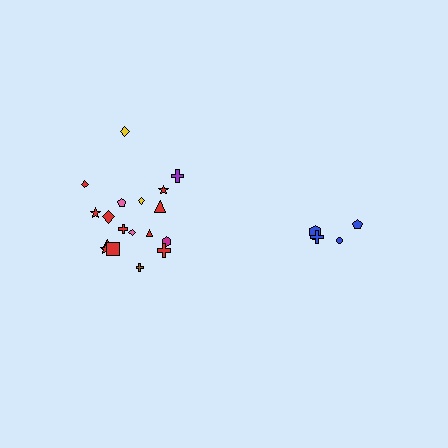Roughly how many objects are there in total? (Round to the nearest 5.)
Roughly 25 objects in total.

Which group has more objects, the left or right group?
The left group.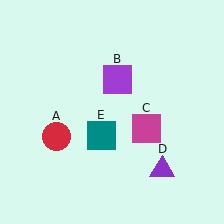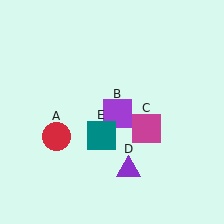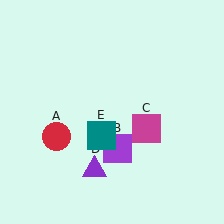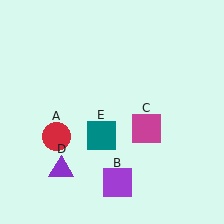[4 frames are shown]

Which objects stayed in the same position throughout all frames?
Red circle (object A) and magenta square (object C) and teal square (object E) remained stationary.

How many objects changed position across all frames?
2 objects changed position: purple square (object B), purple triangle (object D).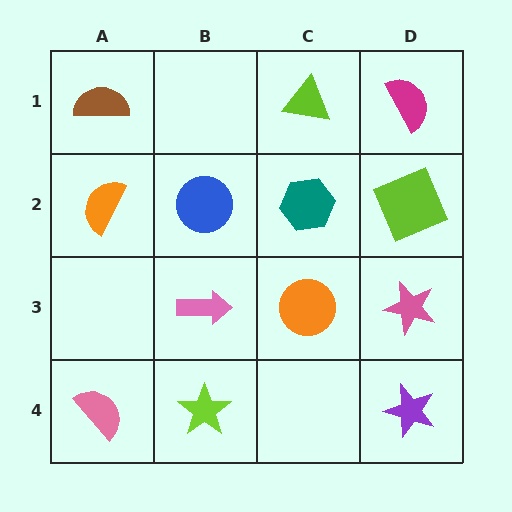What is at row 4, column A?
A pink semicircle.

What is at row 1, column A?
A brown semicircle.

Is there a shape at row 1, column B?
No, that cell is empty.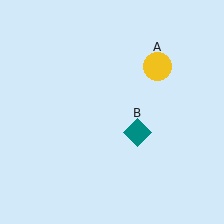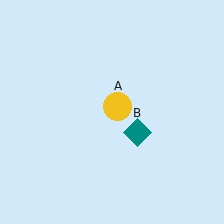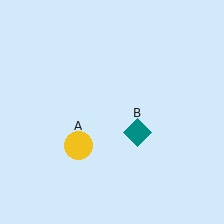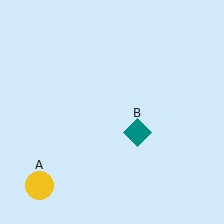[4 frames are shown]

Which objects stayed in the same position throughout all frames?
Teal diamond (object B) remained stationary.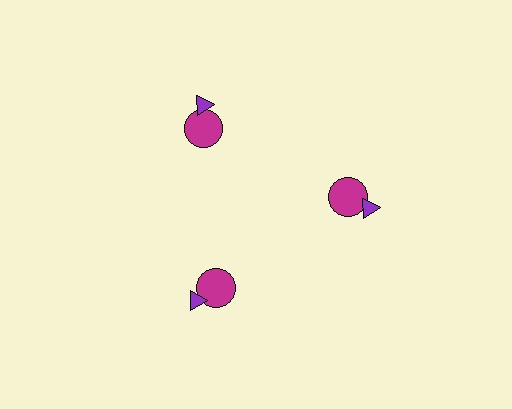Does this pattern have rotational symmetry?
Yes, this pattern has 3-fold rotational symmetry. It looks the same after rotating 120 degrees around the center.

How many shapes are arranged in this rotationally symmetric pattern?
There are 6 shapes, arranged in 3 groups of 2.